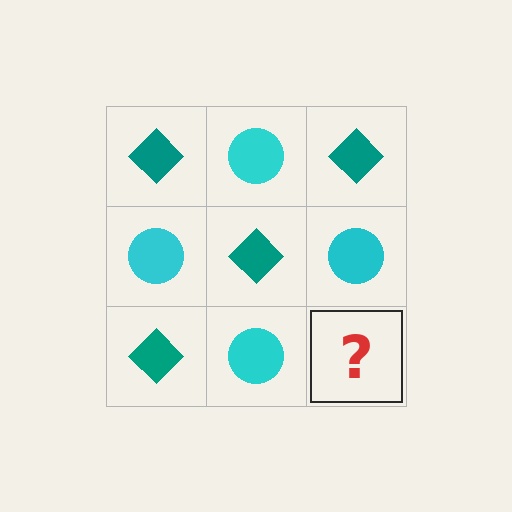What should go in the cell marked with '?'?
The missing cell should contain a teal diamond.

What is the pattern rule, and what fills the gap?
The rule is that it alternates teal diamond and cyan circle in a checkerboard pattern. The gap should be filled with a teal diamond.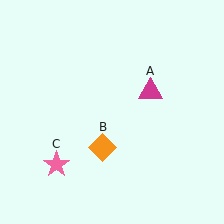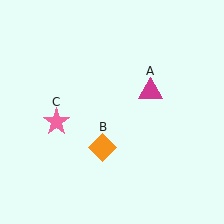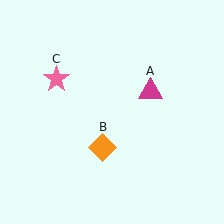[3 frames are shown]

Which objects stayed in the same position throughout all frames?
Magenta triangle (object A) and orange diamond (object B) remained stationary.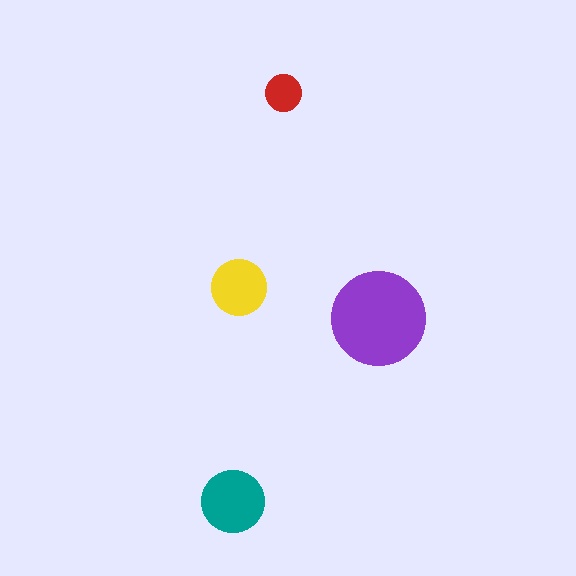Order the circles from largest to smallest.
the purple one, the teal one, the yellow one, the red one.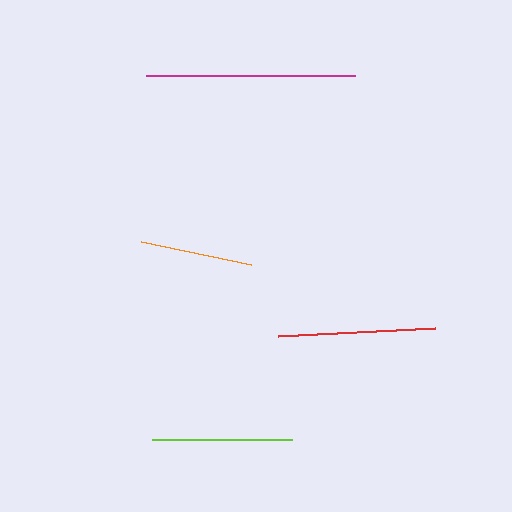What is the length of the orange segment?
The orange segment is approximately 112 pixels long.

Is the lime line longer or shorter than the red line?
The red line is longer than the lime line.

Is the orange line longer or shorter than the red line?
The red line is longer than the orange line.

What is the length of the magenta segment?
The magenta segment is approximately 209 pixels long.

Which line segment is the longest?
The magenta line is the longest at approximately 209 pixels.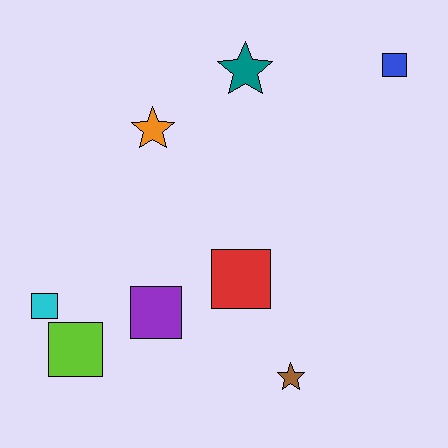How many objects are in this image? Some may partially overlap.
There are 8 objects.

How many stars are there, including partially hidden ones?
There are 3 stars.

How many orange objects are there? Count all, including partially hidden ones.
There is 1 orange object.